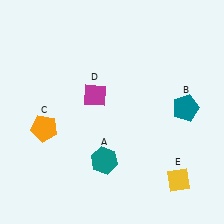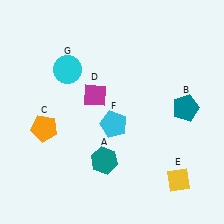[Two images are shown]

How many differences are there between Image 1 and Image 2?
There are 2 differences between the two images.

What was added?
A cyan pentagon (F), a cyan circle (G) were added in Image 2.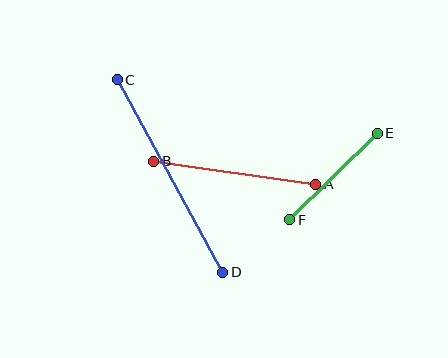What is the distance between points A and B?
The distance is approximately 164 pixels.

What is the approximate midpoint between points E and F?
The midpoint is at approximately (333, 177) pixels.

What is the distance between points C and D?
The distance is approximately 220 pixels.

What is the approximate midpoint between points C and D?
The midpoint is at approximately (170, 176) pixels.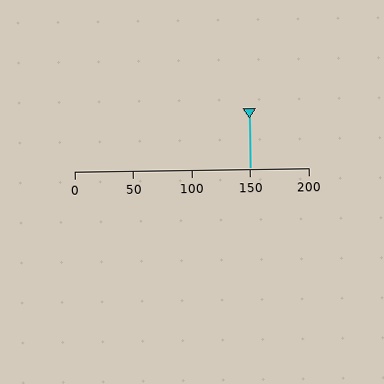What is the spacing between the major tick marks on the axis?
The major ticks are spaced 50 apart.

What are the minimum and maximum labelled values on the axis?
The axis runs from 0 to 200.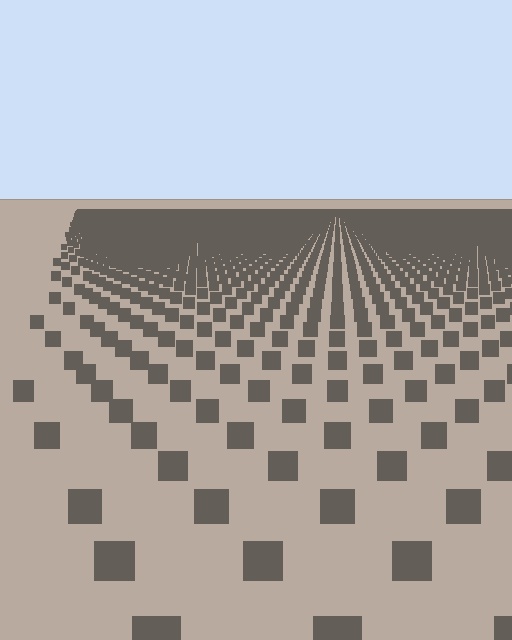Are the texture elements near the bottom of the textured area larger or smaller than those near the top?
Larger. Near the bottom, elements are closer to the viewer and appear at a bigger on-screen size.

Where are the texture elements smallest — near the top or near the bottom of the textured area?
Near the top.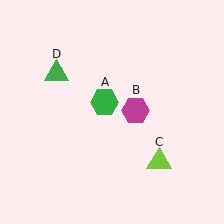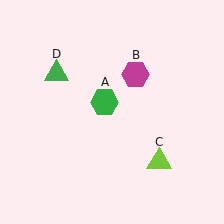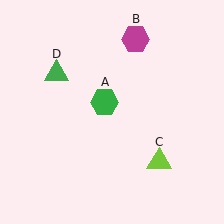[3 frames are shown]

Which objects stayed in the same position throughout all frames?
Green hexagon (object A) and lime triangle (object C) and green triangle (object D) remained stationary.